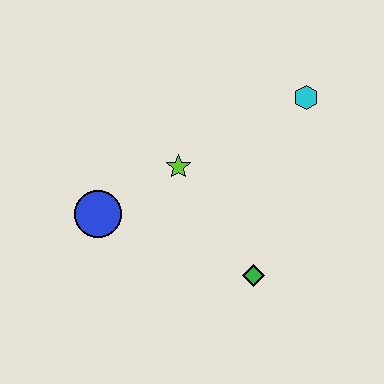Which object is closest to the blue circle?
The lime star is closest to the blue circle.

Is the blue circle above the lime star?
No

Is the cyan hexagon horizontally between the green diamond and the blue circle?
No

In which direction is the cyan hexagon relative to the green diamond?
The cyan hexagon is above the green diamond.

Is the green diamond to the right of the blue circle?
Yes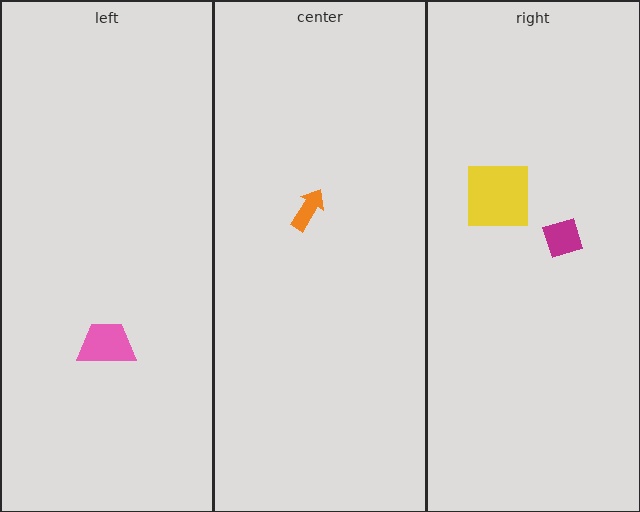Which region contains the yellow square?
The right region.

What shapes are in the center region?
The orange arrow.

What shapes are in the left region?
The pink trapezoid.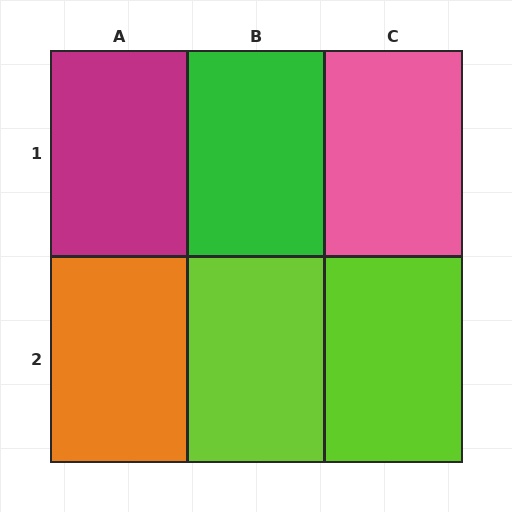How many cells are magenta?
1 cell is magenta.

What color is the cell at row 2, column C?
Lime.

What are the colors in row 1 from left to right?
Magenta, green, pink.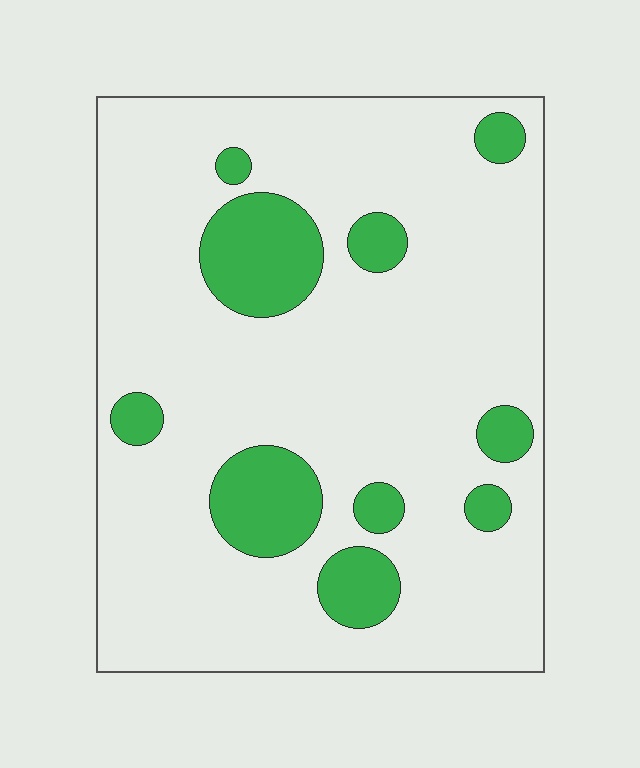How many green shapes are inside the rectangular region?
10.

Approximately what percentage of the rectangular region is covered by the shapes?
Approximately 15%.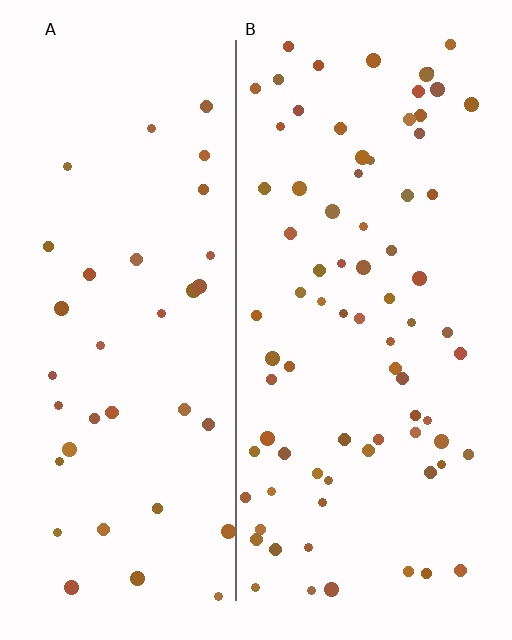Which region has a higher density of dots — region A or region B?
B (the right).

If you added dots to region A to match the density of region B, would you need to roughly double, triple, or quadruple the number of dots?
Approximately double.